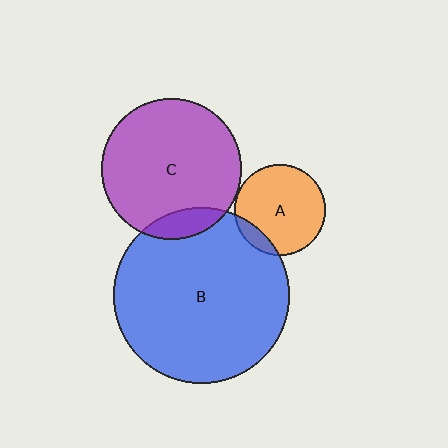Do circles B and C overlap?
Yes.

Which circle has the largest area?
Circle B (blue).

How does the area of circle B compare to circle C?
Approximately 1.6 times.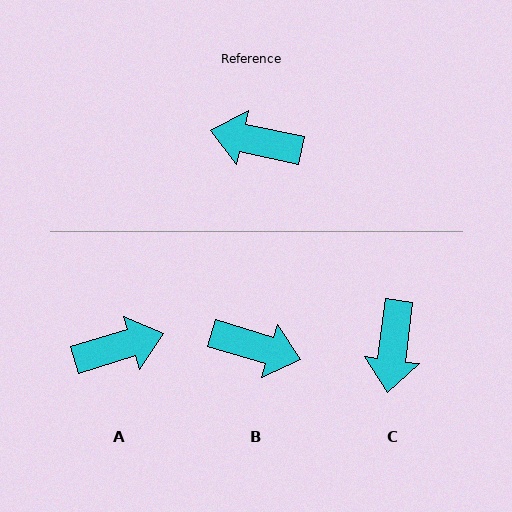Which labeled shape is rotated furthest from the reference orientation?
B, about 176 degrees away.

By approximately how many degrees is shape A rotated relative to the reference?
Approximately 151 degrees clockwise.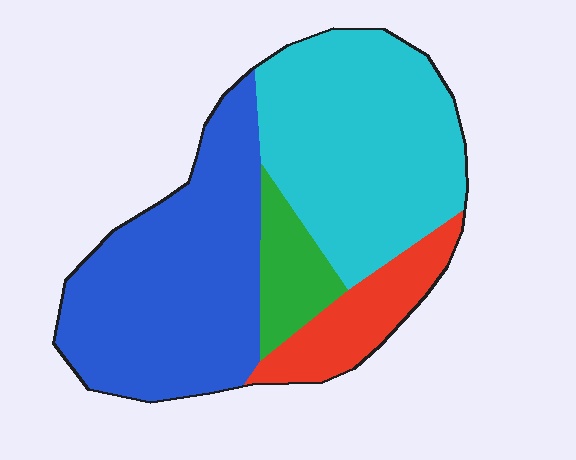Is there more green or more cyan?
Cyan.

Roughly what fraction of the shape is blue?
Blue covers 40% of the shape.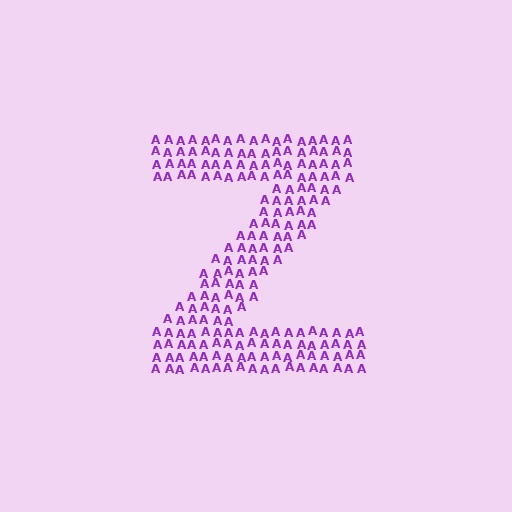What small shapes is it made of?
It is made of small letter A's.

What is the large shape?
The large shape is the letter Z.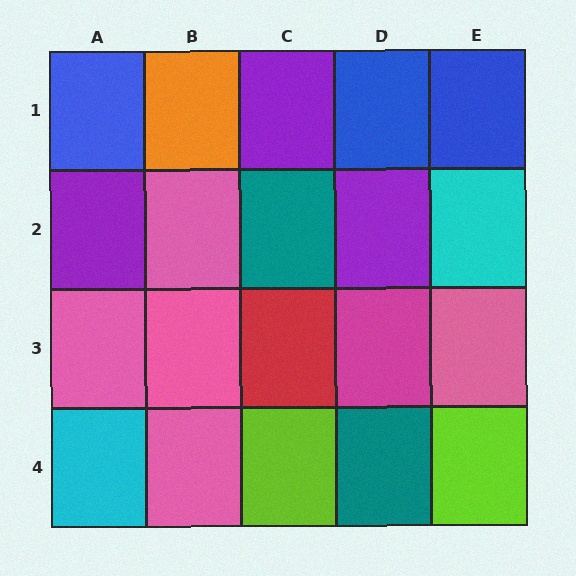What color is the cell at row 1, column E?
Blue.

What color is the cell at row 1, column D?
Blue.